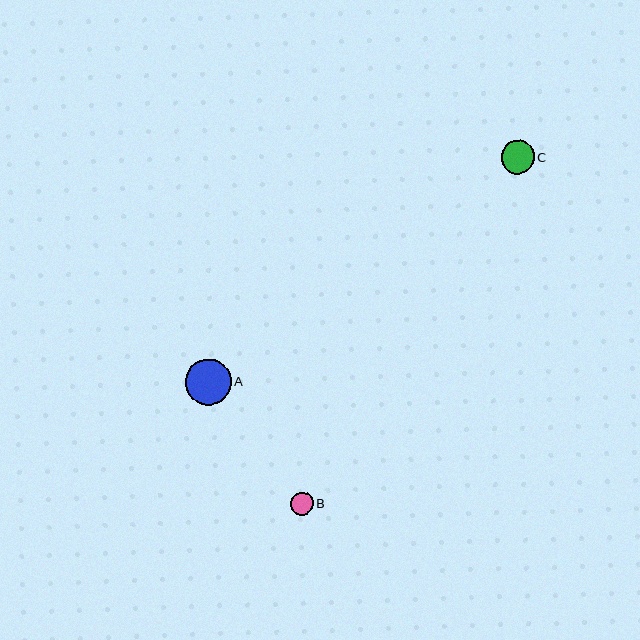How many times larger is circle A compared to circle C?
Circle A is approximately 1.4 times the size of circle C.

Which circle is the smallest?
Circle B is the smallest with a size of approximately 23 pixels.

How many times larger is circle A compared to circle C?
Circle A is approximately 1.4 times the size of circle C.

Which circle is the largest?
Circle A is the largest with a size of approximately 46 pixels.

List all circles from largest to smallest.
From largest to smallest: A, C, B.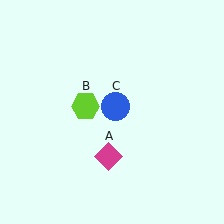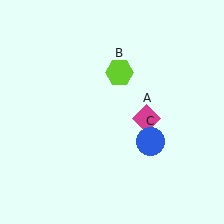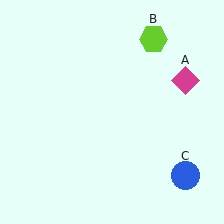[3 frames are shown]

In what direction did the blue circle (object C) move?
The blue circle (object C) moved down and to the right.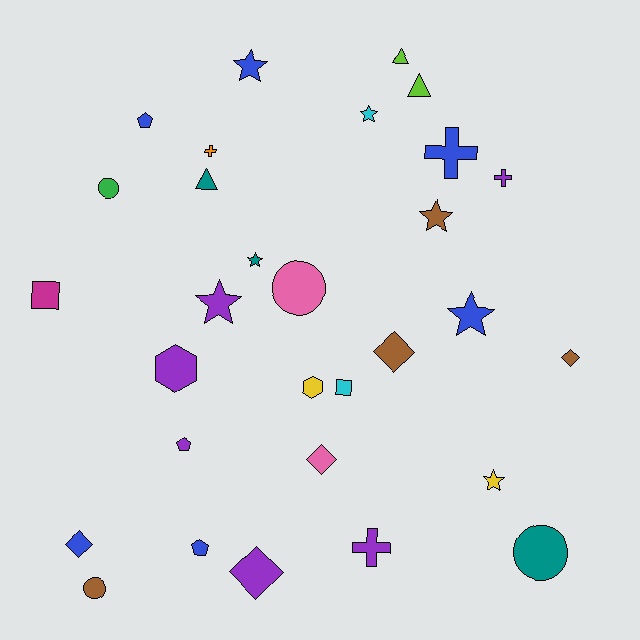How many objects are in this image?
There are 30 objects.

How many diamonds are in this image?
There are 5 diamonds.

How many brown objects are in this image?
There are 4 brown objects.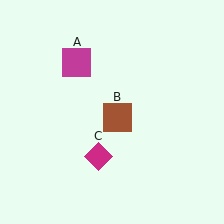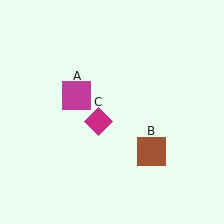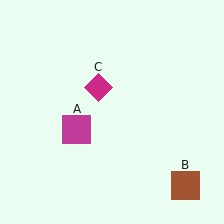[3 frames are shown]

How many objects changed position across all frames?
3 objects changed position: magenta square (object A), brown square (object B), magenta diamond (object C).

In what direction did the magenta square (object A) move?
The magenta square (object A) moved down.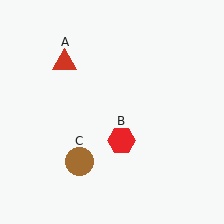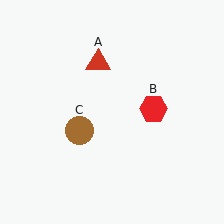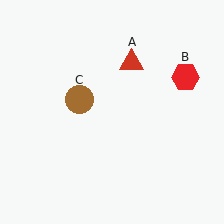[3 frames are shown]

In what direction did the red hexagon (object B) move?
The red hexagon (object B) moved up and to the right.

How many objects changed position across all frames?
3 objects changed position: red triangle (object A), red hexagon (object B), brown circle (object C).